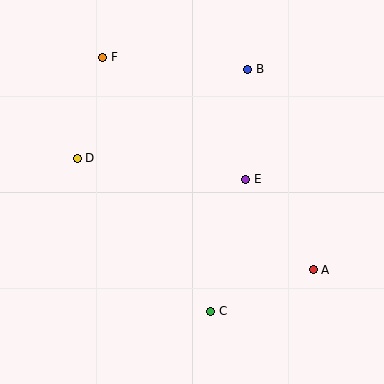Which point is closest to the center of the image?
Point E at (246, 179) is closest to the center.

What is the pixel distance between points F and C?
The distance between F and C is 276 pixels.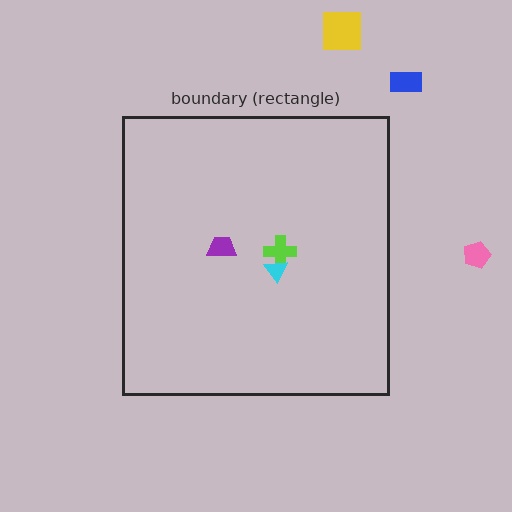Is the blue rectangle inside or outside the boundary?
Outside.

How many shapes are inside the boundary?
3 inside, 3 outside.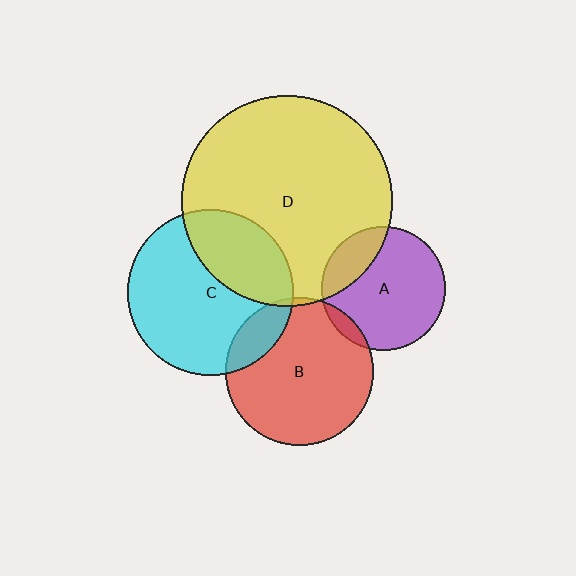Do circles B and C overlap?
Yes.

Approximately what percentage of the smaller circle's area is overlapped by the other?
Approximately 15%.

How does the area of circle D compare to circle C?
Approximately 1.6 times.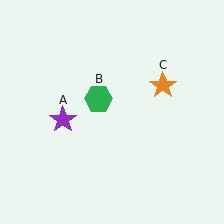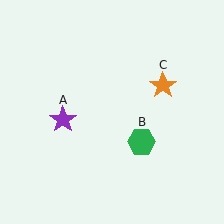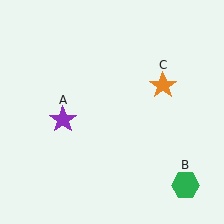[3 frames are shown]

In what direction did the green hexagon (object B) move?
The green hexagon (object B) moved down and to the right.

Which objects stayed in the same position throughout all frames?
Purple star (object A) and orange star (object C) remained stationary.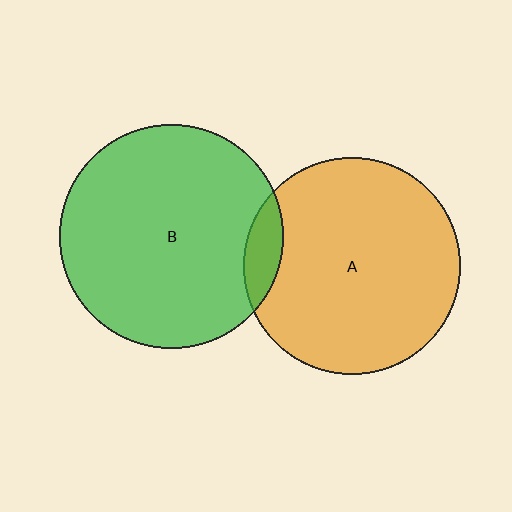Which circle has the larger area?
Circle B (green).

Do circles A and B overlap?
Yes.